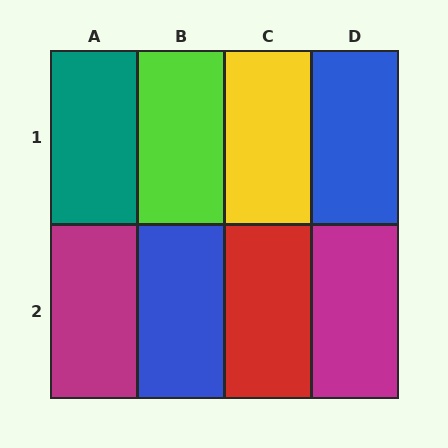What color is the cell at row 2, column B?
Blue.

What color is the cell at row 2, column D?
Magenta.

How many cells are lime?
1 cell is lime.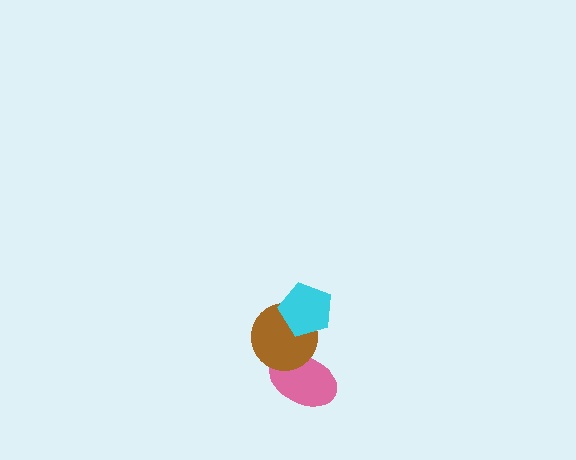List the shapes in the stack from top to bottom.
From top to bottom: the cyan pentagon, the brown circle, the pink ellipse.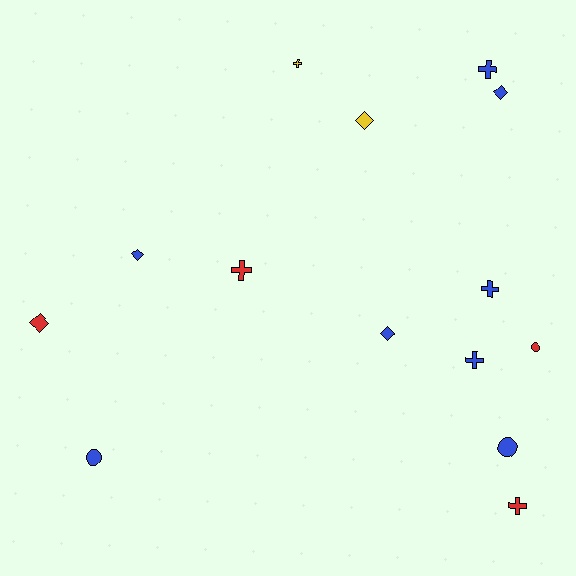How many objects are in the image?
There are 14 objects.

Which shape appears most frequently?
Cross, with 6 objects.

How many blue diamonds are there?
There are 3 blue diamonds.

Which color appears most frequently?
Blue, with 8 objects.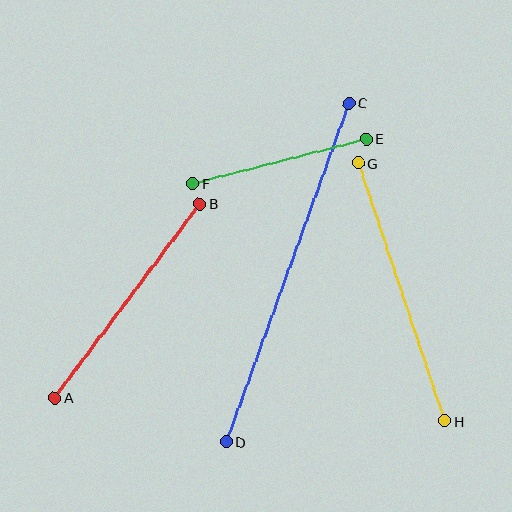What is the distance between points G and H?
The distance is approximately 272 pixels.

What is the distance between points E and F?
The distance is approximately 179 pixels.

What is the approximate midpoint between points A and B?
The midpoint is at approximately (127, 301) pixels.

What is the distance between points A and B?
The distance is approximately 242 pixels.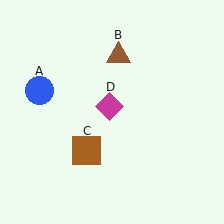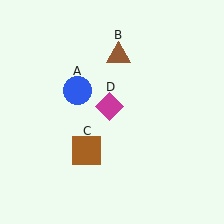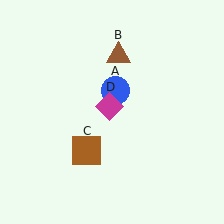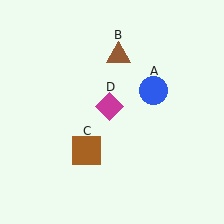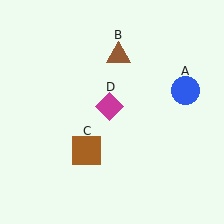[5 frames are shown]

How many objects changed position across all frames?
1 object changed position: blue circle (object A).